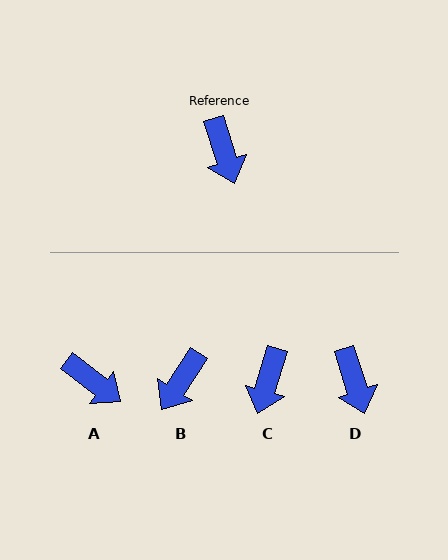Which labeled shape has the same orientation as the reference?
D.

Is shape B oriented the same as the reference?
No, it is off by about 51 degrees.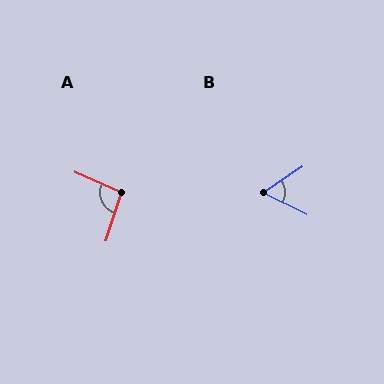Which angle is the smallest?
B, at approximately 60 degrees.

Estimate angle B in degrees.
Approximately 60 degrees.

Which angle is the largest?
A, at approximately 96 degrees.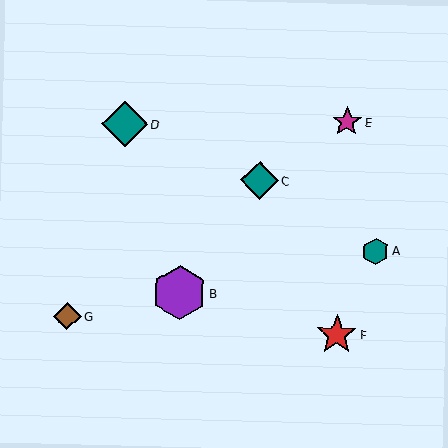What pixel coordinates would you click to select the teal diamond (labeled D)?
Click at (125, 124) to select the teal diamond D.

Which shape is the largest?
The purple hexagon (labeled B) is the largest.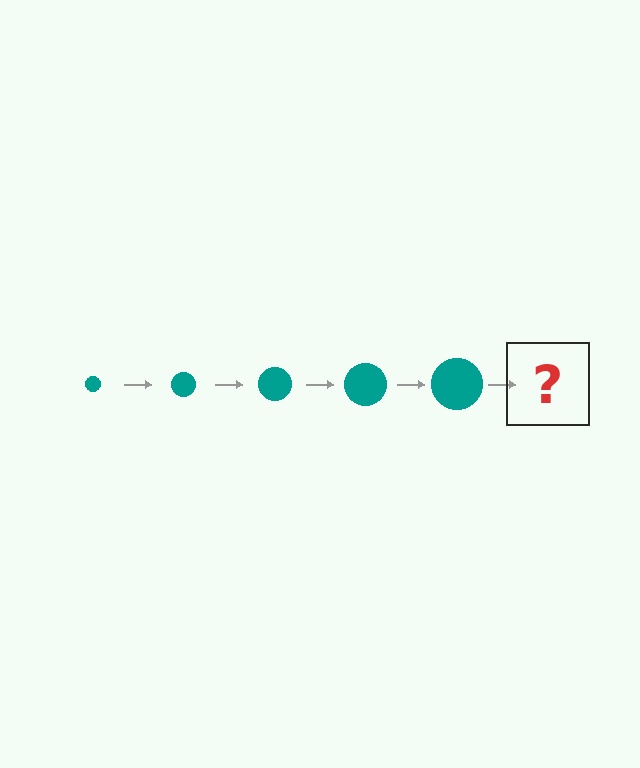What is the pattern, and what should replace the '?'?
The pattern is that the circle gets progressively larger each step. The '?' should be a teal circle, larger than the previous one.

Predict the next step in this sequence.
The next step is a teal circle, larger than the previous one.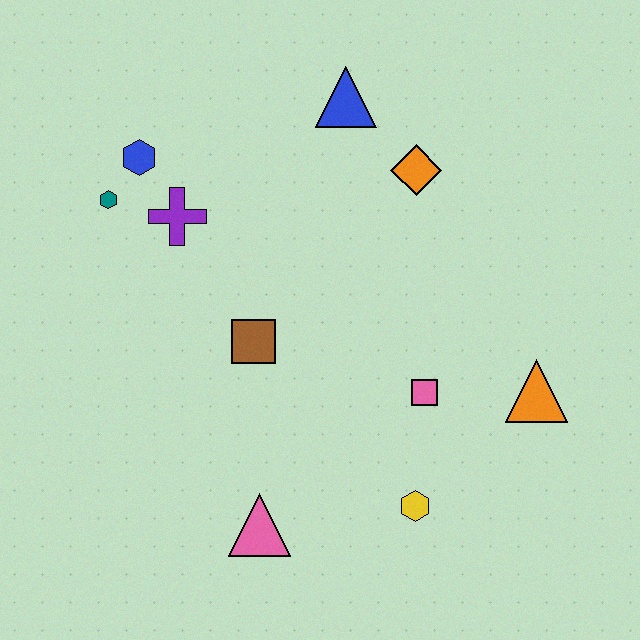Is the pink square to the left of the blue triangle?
No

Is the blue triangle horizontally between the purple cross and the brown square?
No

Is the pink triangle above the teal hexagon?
No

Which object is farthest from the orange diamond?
The pink triangle is farthest from the orange diamond.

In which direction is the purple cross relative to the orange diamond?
The purple cross is to the left of the orange diamond.